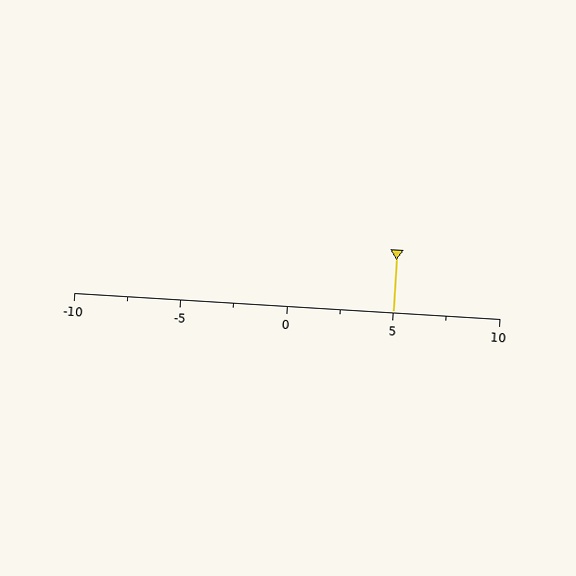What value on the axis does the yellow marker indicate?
The marker indicates approximately 5.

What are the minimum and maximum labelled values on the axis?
The axis runs from -10 to 10.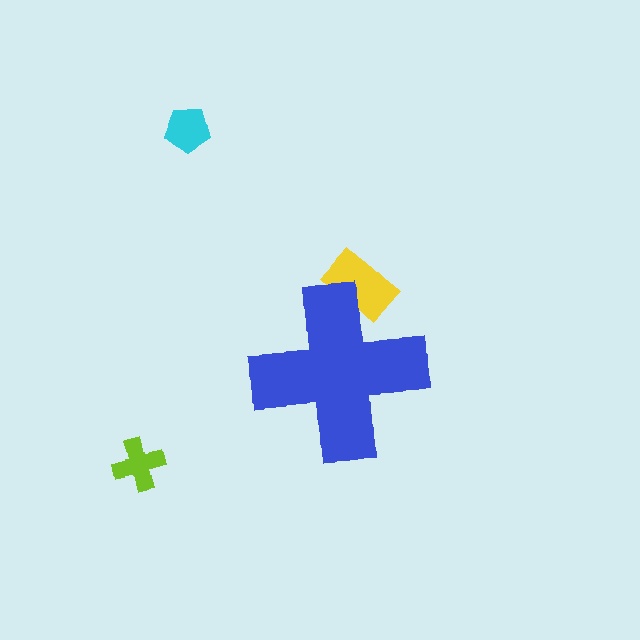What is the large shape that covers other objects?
A blue cross.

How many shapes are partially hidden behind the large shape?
1 shape is partially hidden.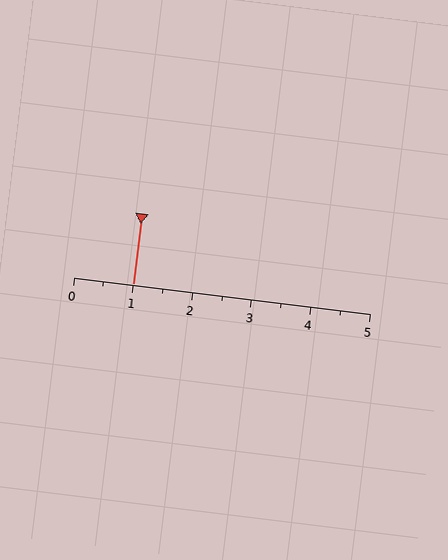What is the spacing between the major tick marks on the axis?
The major ticks are spaced 1 apart.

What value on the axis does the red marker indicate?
The marker indicates approximately 1.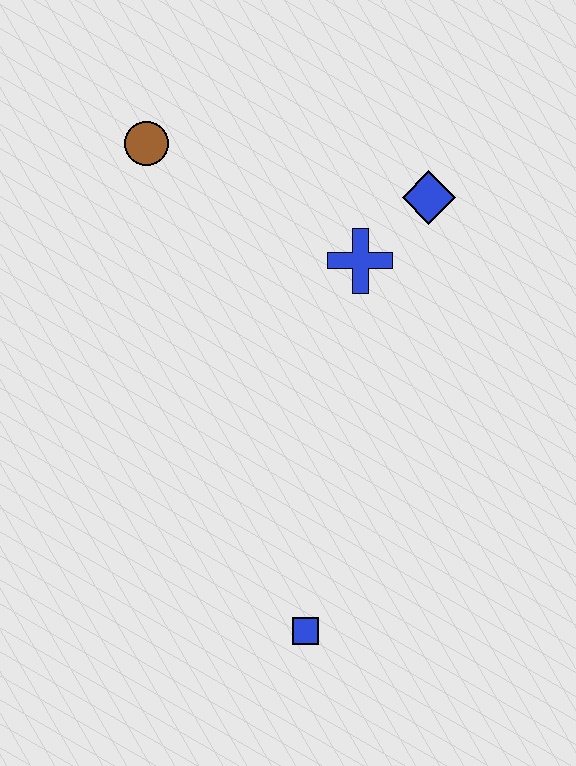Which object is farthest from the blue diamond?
The blue square is farthest from the blue diamond.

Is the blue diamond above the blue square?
Yes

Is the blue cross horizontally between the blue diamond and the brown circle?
Yes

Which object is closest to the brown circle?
The blue cross is closest to the brown circle.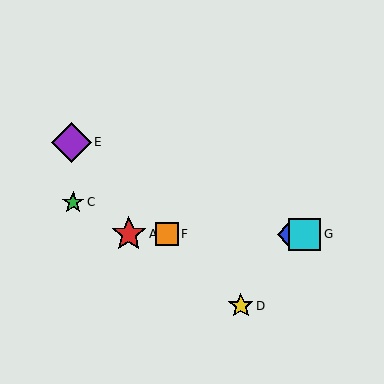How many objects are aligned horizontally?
4 objects (A, B, F, G) are aligned horizontally.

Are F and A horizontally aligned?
Yes, both are at y≈234.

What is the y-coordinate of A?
Object A is at y≈234.